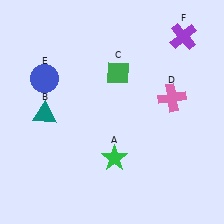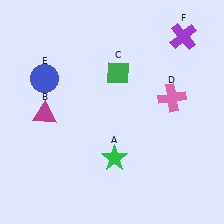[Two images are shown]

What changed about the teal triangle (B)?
In Image 1, B is teal. In Image 2, it changed to magenta.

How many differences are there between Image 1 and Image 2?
There is 1 difference between the two images.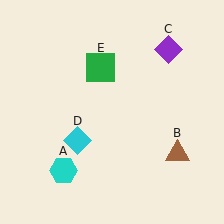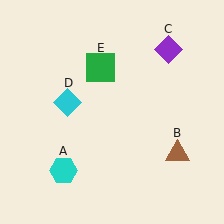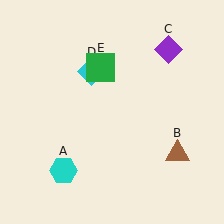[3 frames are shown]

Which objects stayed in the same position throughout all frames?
Cyan hexagon (object A) and brown triangle (object B) and purple diamond (object C) and green square (object E) remained stationary.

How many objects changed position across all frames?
1 object changed position: cyan diamond (object D).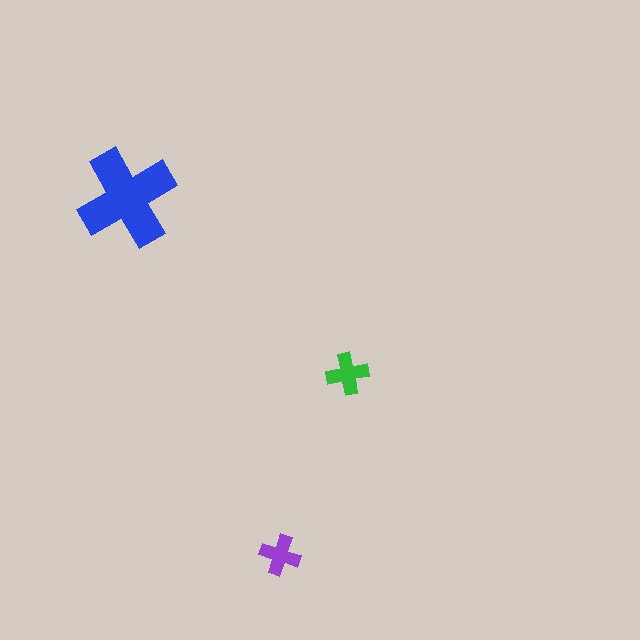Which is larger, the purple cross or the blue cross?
The blue one.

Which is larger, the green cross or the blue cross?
The blue one.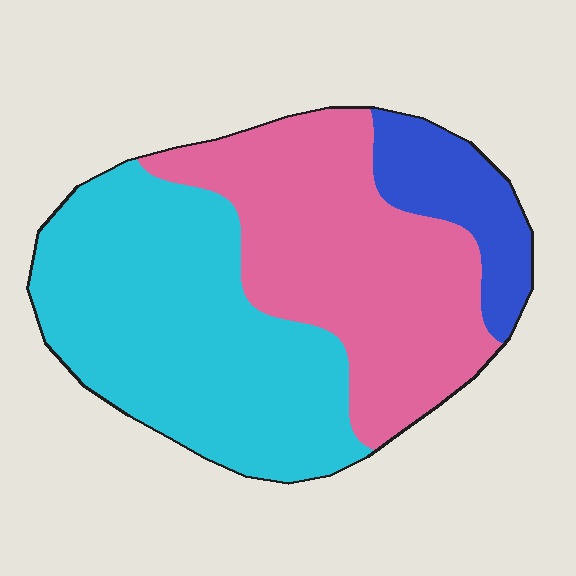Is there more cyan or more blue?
Cyan.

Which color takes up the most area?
Cyan, at roughly 45%.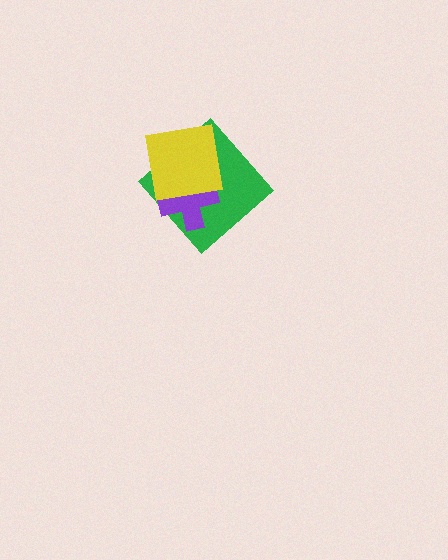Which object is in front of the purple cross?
The yellow square is in front of the purple cross.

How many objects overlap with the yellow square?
2 objects overlap with the yellow square.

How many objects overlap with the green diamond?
2 objects overlap with the green diamond.